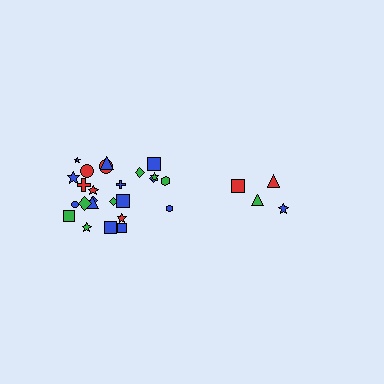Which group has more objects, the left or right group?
The left group.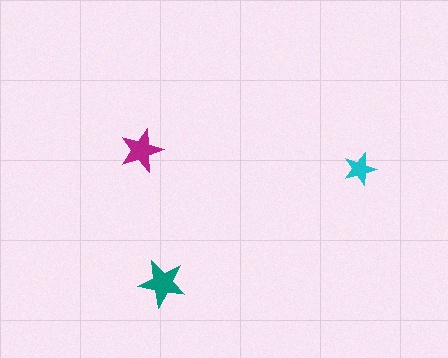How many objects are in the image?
There are 3 objects in the image.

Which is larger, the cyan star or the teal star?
The teal one.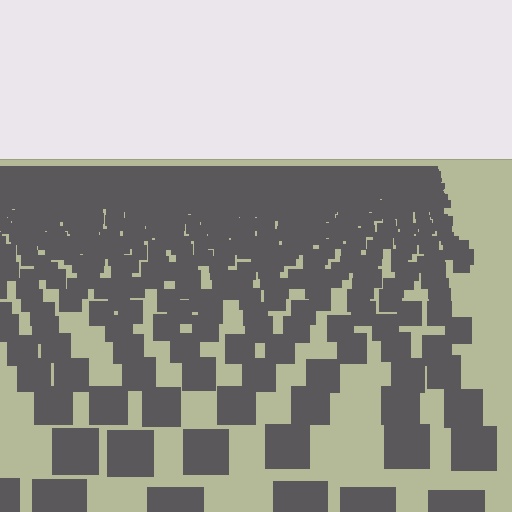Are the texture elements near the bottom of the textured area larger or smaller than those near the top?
Larger. Near the bottom, elements are closer to the viewer and appear at a bigger on-screen size.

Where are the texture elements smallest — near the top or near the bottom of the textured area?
Near the top.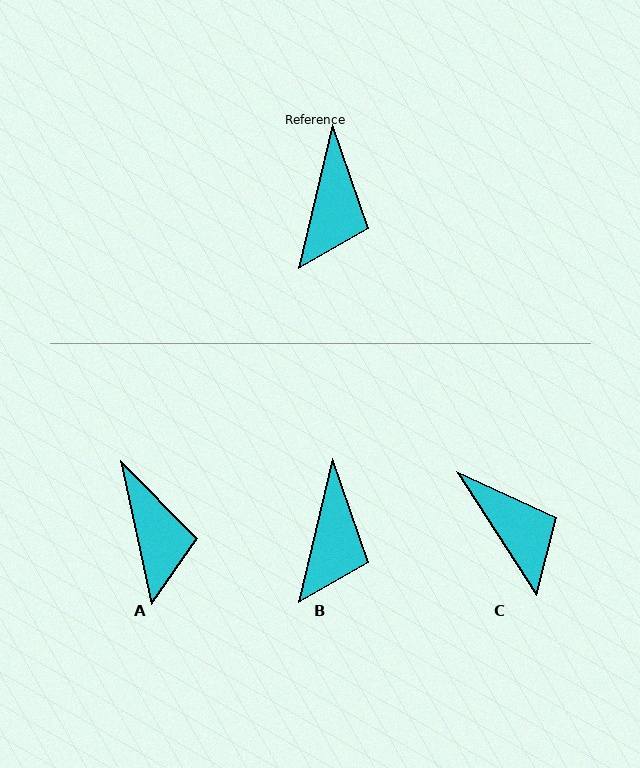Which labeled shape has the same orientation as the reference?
B.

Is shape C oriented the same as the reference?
No, it is off by about 47 degrees.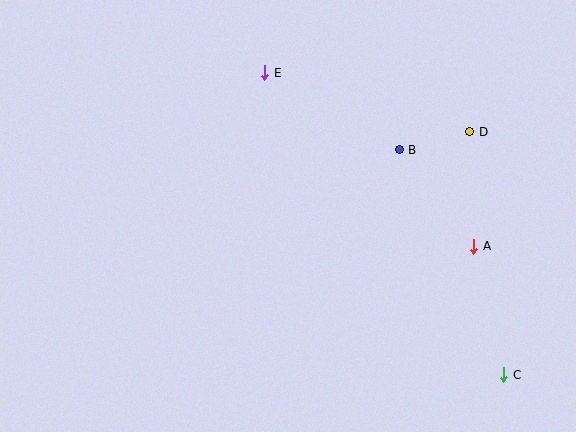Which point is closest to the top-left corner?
Point E is closest to the top-left corner.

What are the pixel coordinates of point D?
Point D is at (470, 132).